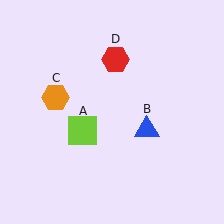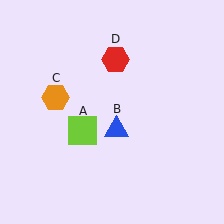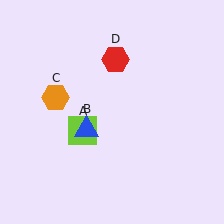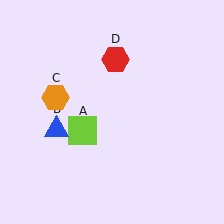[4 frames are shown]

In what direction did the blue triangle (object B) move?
The blue triangle (object B) moved left.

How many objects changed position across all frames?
1 object changed position: blue triangle (object B).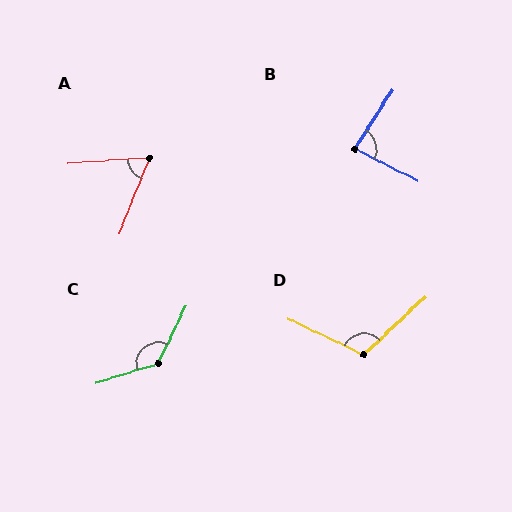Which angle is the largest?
C, at approximately 133 degrees.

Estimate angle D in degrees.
Approximately 111 degrees.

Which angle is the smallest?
A, at approximately 64 degrees.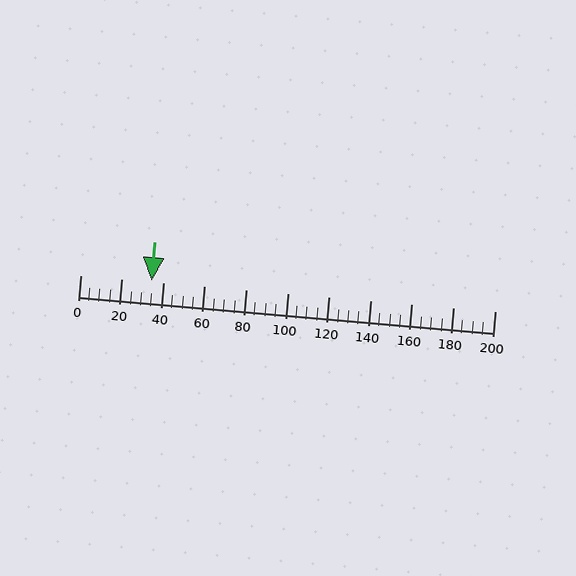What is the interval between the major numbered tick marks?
The major tick marks are spaced 20 units apart.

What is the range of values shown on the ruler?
The ruler shows values from 0 to 200.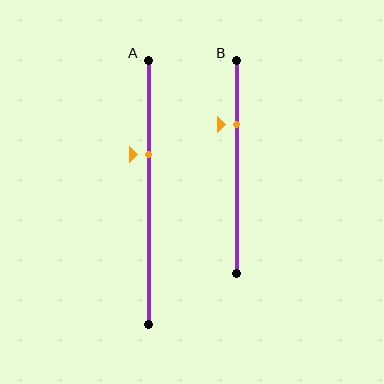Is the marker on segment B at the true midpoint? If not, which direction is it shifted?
No, the marker on segment B is shifted upward by about 20% of the segment length.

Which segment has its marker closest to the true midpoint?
Segment A has its marker closest to the true midpoint.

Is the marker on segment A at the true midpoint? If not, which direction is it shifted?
No, the marker on segment A is shifted upward by about 14% of the segment length.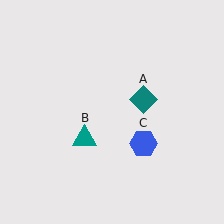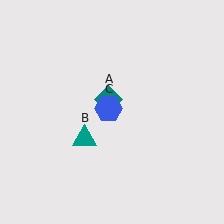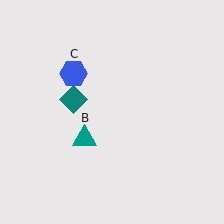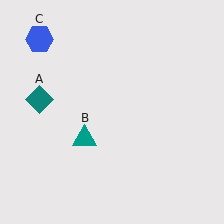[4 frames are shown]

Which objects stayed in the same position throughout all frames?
Teal triangle (object B) remained stationary.